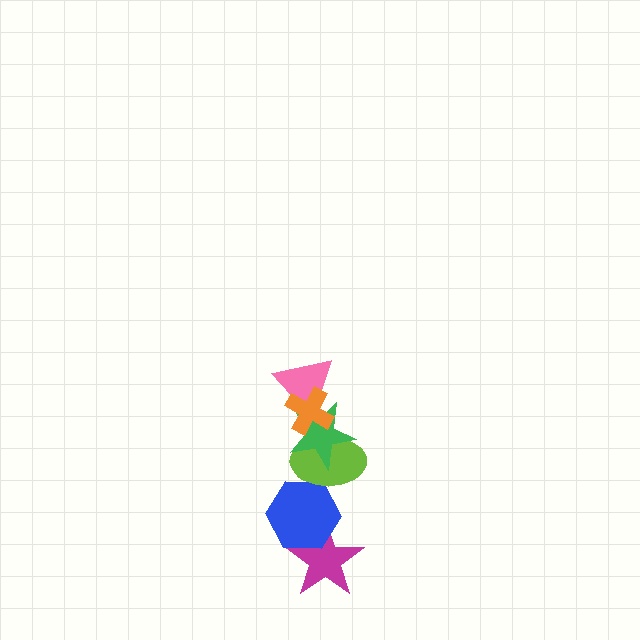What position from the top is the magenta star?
The magenta star is 6th from the top.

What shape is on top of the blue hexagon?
The lime ellipse is on top of the blue hexagon.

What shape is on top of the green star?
The pink triangle is on top of the green star.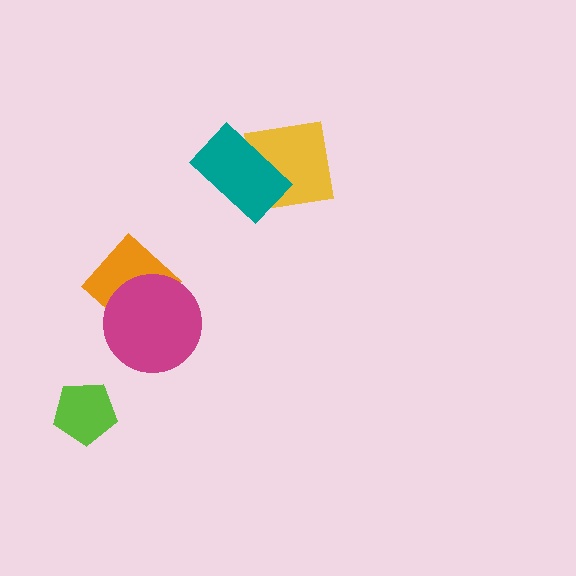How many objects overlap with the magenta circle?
1 object overlaps with the magenta circle.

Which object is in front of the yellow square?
The teal rectangle is in front of the yellow square.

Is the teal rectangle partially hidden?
No, no other shape covers it.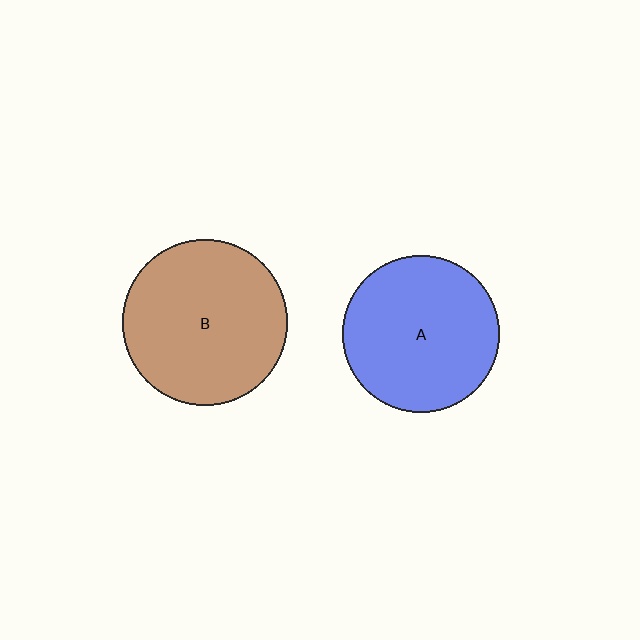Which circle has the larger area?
Circle B (brown).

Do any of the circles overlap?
No, none of the circles overlap.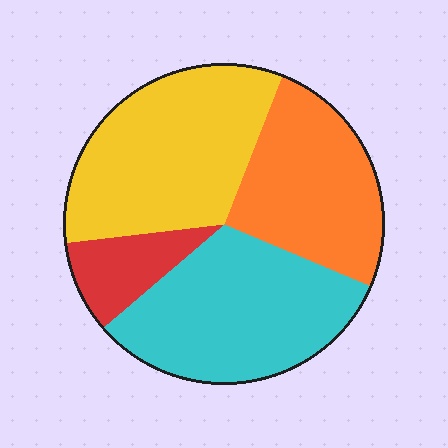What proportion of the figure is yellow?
Yellow covers around 35% of the figure.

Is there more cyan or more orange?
Cyan.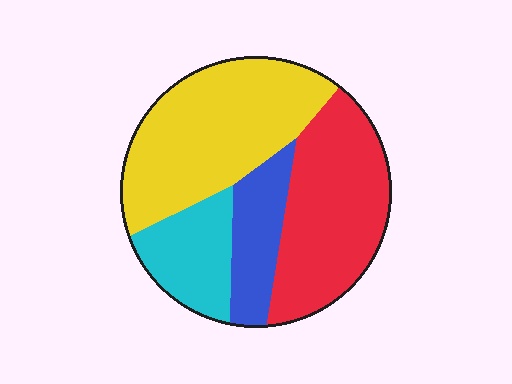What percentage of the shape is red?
Red takes up about one third (1/3) of the shape.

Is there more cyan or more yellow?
Yellow.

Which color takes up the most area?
Yellow, at roughly 40%.